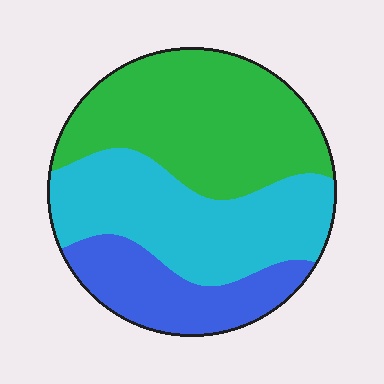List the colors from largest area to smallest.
From largest to smallest: green, cyan, blue.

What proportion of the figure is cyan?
Cyan covers about 35% of the figure.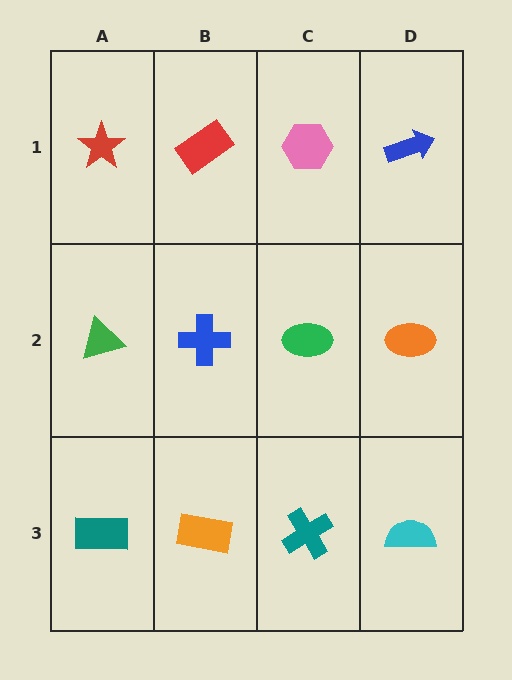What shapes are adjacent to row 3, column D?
An orange ellipse (row 2, column D), a teal cross (row 3, column C).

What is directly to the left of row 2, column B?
A green triangle.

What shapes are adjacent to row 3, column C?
A green ellipse (row 2, column C), an orange rectangle (row 3, column B), a cyan semicircle (row 3, column D).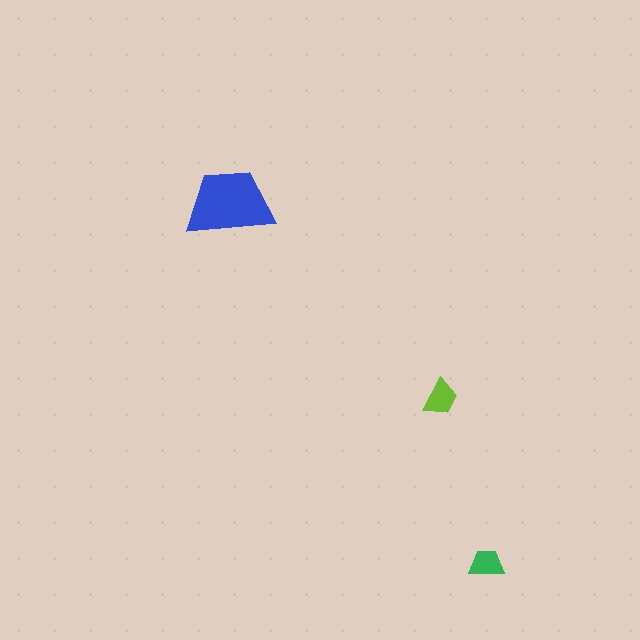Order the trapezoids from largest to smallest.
the blue one, the lime one, the green one.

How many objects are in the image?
There are 3 objects in the image.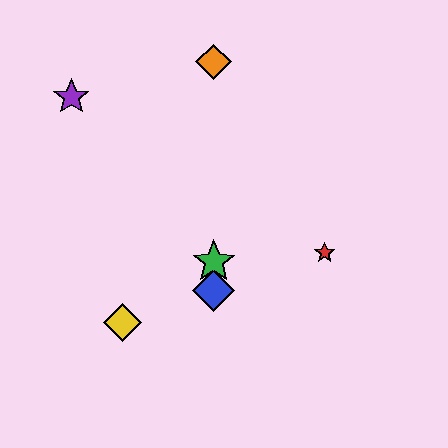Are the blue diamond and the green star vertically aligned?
Yes, both are at x≈214.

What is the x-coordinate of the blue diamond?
The blue diamond is at x≈214.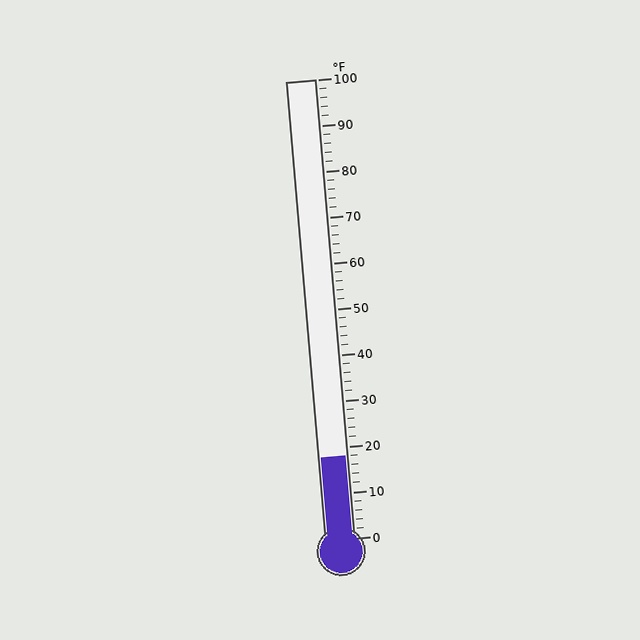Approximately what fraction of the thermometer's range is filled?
The thermometer is filled to approximately 20% of its range.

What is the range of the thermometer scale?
The thermometer scale ranges from 0°F to 100°F.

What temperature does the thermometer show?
The thermometer shows approximately 18°F.